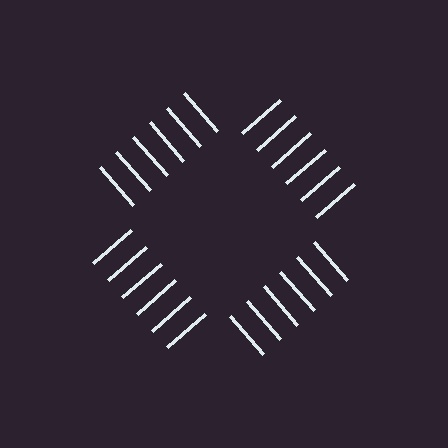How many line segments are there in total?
24 — 6 along each of the 4 edges.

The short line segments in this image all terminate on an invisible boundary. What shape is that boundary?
An illusory square — the line segments terminate on its edges but no continuous stroke is drawn.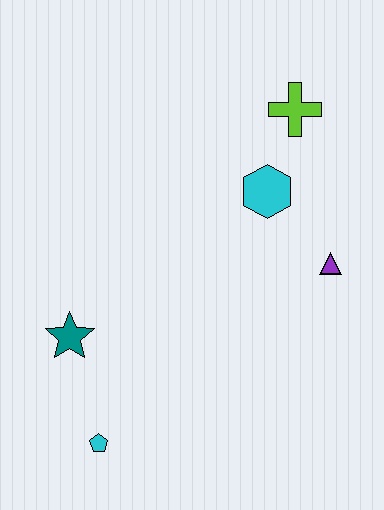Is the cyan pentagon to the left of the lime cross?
Yes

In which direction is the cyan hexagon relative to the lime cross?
The cyan hexagon is below the lime cross.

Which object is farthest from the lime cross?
The cyan pentagon is farthest from the lime cross.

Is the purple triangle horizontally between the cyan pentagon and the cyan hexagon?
No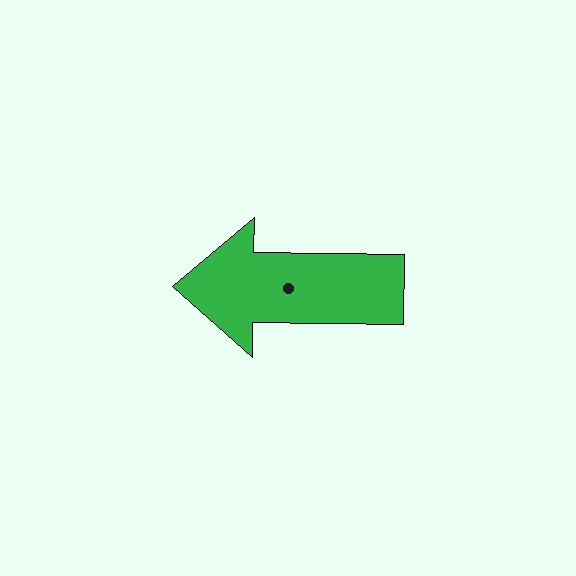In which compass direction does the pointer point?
West.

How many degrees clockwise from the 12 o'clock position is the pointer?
Approximately 271 degrees.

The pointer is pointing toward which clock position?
Roughly 9 o'clock.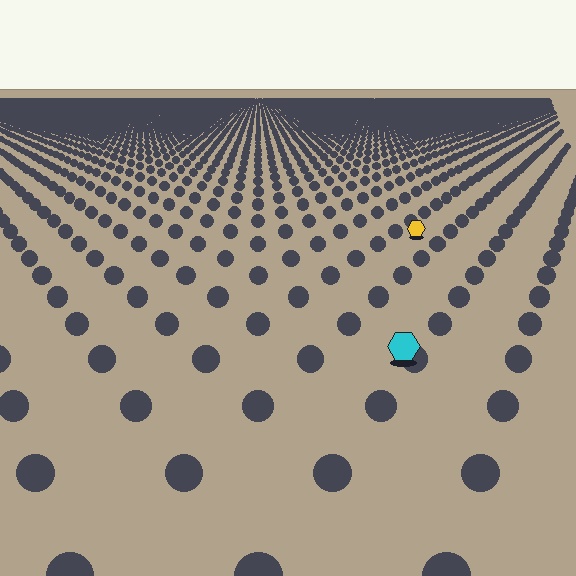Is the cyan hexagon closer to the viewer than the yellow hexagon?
Yes. The cyan hexagon is closer — you can tell from the texture gradient: the ground texture is coarser near it.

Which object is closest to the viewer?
The cyan hexagon is closest. The texture marks near it are larger and more spread out.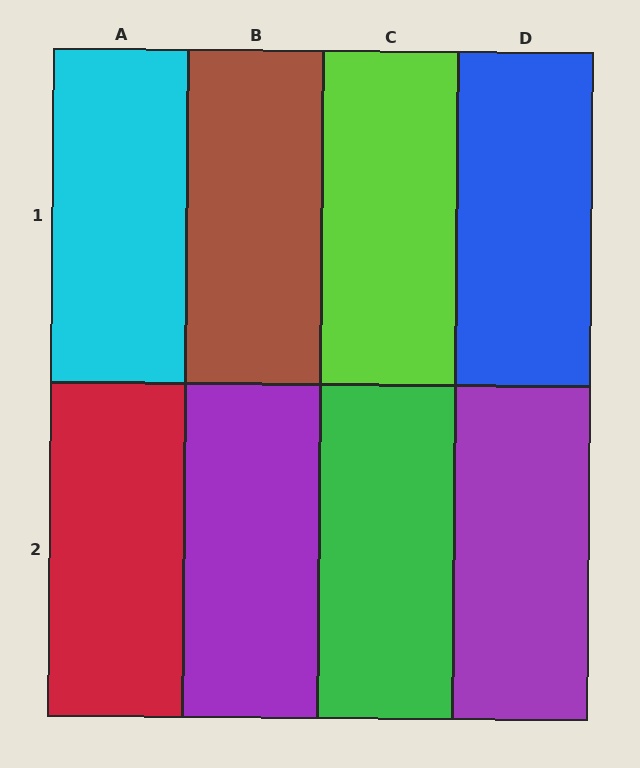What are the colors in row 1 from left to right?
Cyan, brown, lime, blue.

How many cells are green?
1 cell is green.